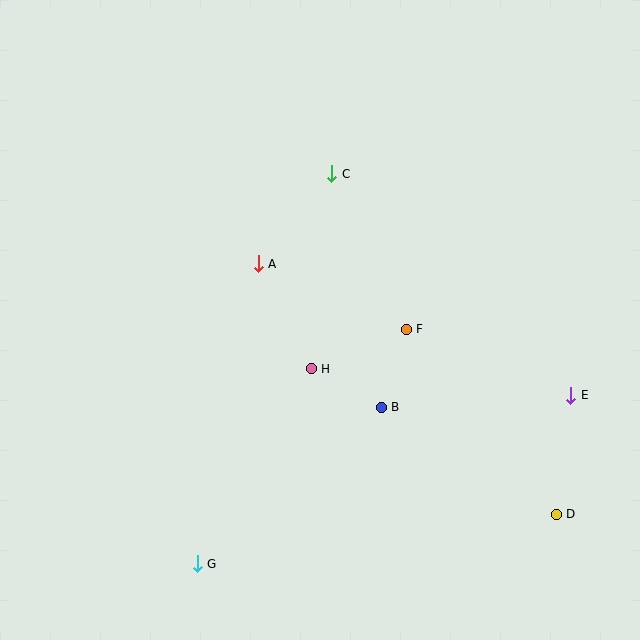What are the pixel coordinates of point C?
Point C is at (332, 174).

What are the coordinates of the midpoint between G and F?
The midpoint between G and F is at (302, 447).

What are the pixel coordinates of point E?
Point E is at (571, 395).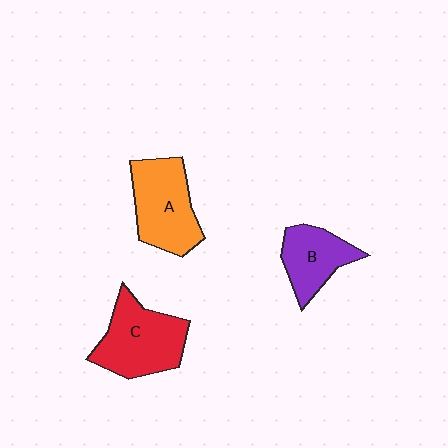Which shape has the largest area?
Shape C (red).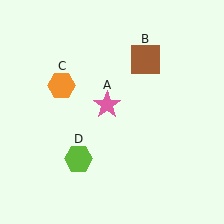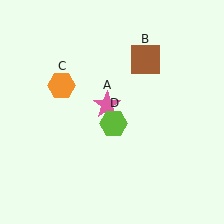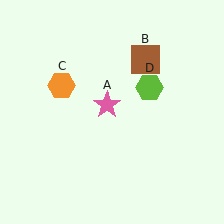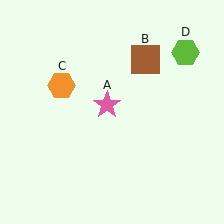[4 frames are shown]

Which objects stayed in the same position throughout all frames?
Pink star (object A) and brown square (object B) and orange hexagon (object C) remained stationary.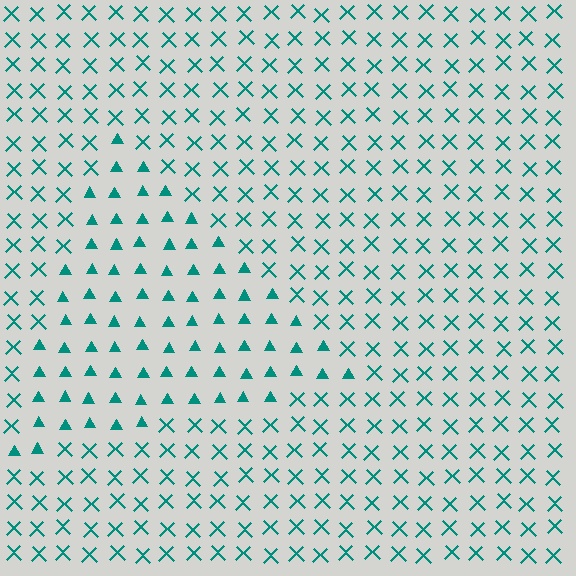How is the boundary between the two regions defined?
The boundary is defined by a change in element shape: triangles inside vs. X marks outside. All elements share the same color and spacing.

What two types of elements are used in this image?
The image uses triangles inside the triangle region and X marks outside it.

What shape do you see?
I see a triangle.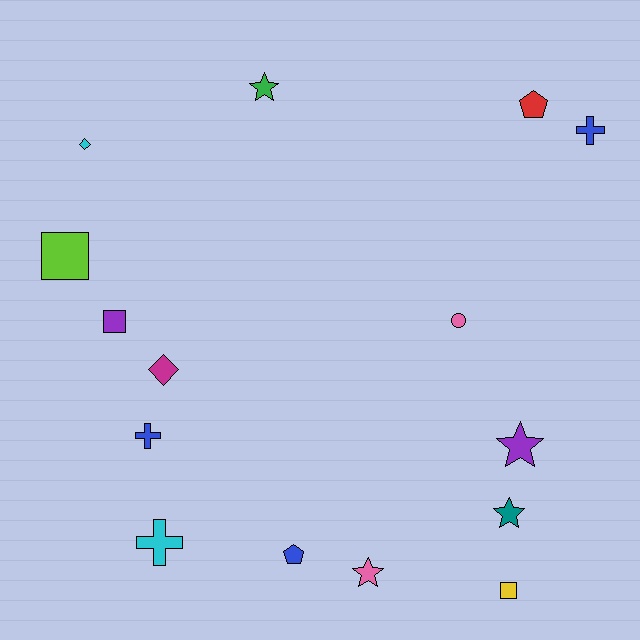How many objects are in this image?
There are 15 objects.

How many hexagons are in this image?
There are no hexagons.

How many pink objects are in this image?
There are 2 pink objects.